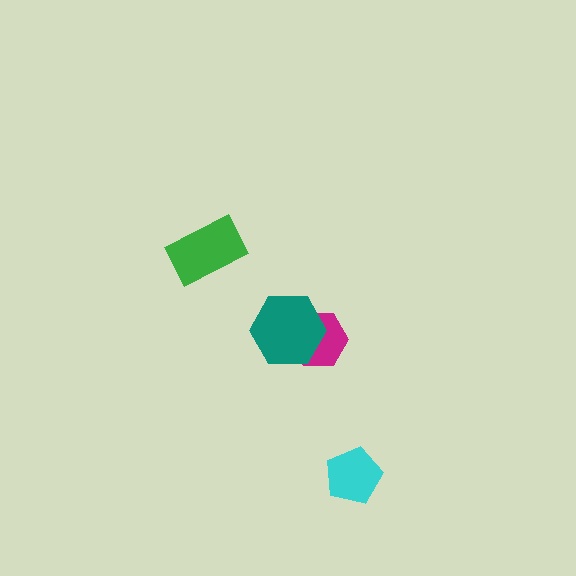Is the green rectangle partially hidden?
No, no other shape covers it.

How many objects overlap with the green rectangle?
0 objects overlap with the green rectangle.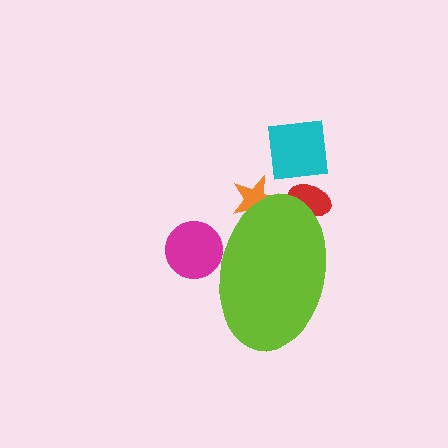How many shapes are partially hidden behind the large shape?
3 shapes are partially hidden.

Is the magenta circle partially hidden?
Yes, the magenta circle is partially hidden behind the lime ellipse.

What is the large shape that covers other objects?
A lime ellipse.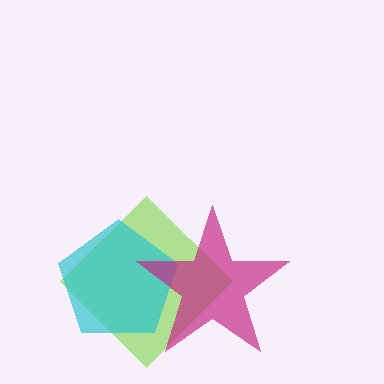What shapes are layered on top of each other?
The layered shapes are: a lime diamond, a cyan pentagon, a magenta star.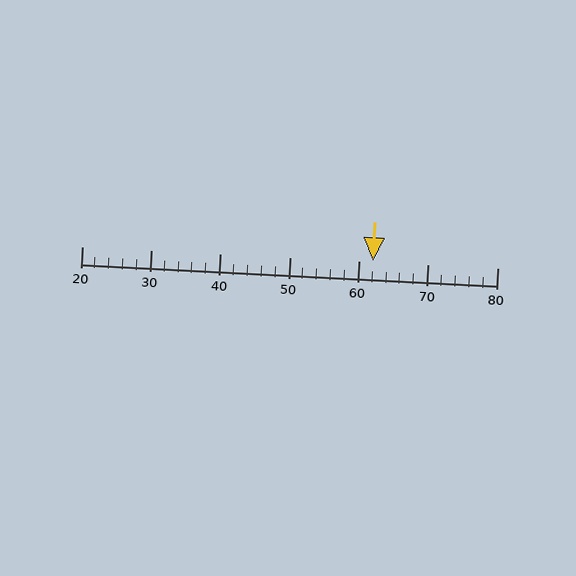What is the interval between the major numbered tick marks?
The major tick marks are spaced 10 units apart.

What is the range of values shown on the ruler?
The ruler shows values from 20 to 80.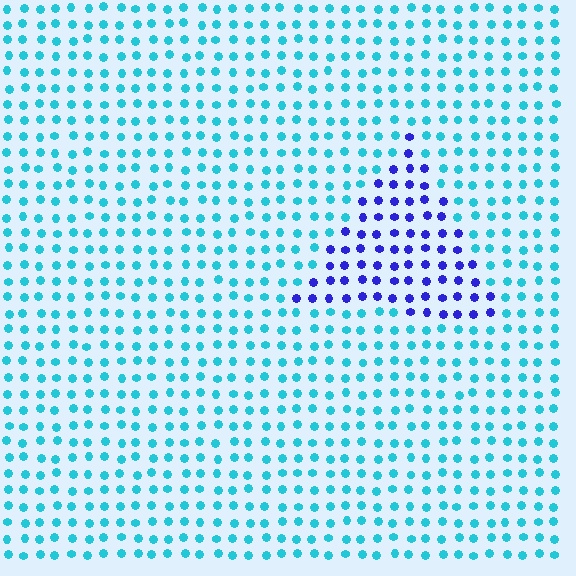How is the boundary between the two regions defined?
The boundary is defined purely by a slight shift in hue (about 58 degrees). Spacing, size, and orientation are identical on both sides.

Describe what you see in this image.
The image is filled with small cyan elements in a uniform arrangement. A triangle-shaped region is visible where the elements are tinted to a slightly different hue, forming a subtle color boundary.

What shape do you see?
I see a triangle.